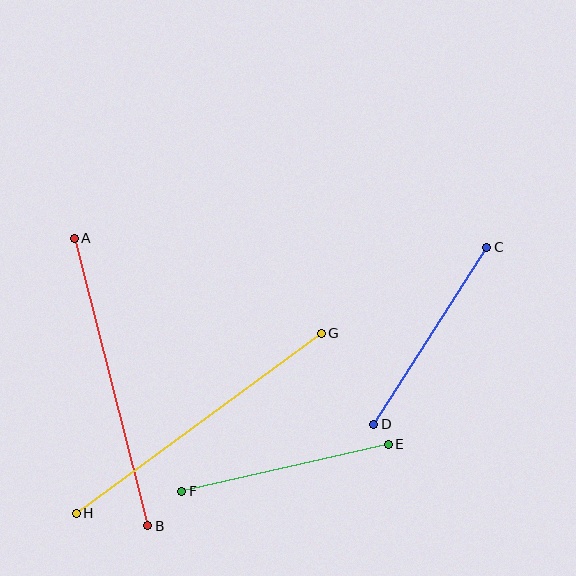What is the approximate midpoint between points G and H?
The midpoint is at approximately (199, 423) pixels.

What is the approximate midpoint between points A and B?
The midpoint is at approximately (111, 382) pixels.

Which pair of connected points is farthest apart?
Points G and H are farthest apart.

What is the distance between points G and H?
The distance is approximately 304 pixels.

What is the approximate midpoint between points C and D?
The midpoint is at approximately (430, 336) pixels.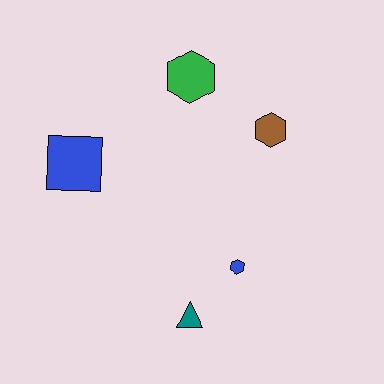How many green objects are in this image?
There is 1 green object.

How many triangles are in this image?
There is 1 triangle.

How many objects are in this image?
There are 5 objects.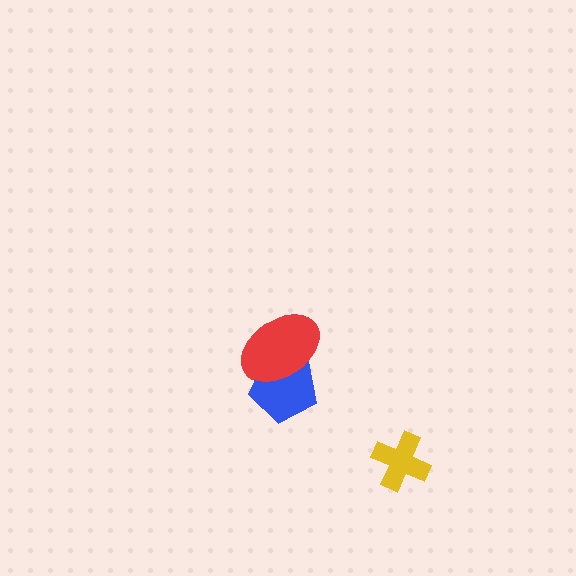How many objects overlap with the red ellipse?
1 object overlaps with the red ellipse.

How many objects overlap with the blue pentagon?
1 object overlaps with the blue pentagon.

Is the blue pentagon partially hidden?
Yes, it is partially covered by another shape.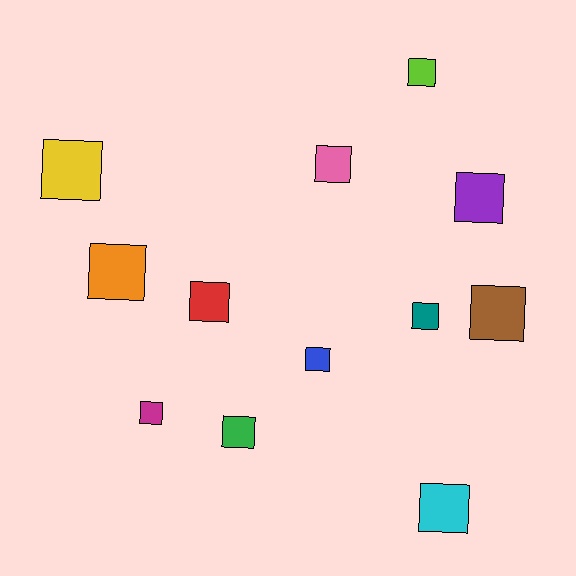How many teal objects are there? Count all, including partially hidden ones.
There is 1 teal object.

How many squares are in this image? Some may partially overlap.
There are 12 squares.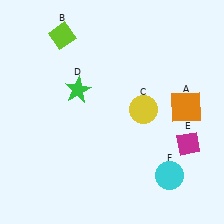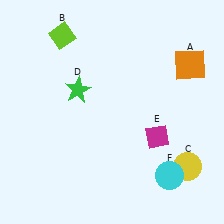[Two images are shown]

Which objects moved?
The objects that moved are: the orange square (A), the yellow circle (C), the magenta diamond (E).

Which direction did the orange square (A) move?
The orange square (A) moved up.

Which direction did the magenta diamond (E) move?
The magenta diamond (E) moved left.